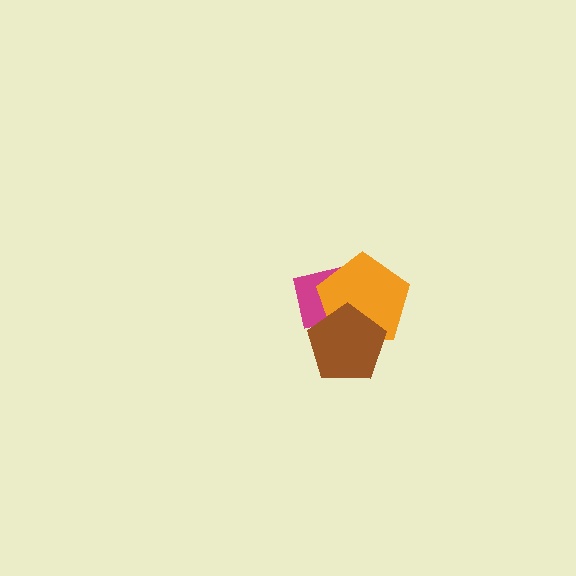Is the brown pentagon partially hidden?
No, no other shape covers it.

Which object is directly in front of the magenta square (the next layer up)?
The orange pentagon is directly in front of the magenta square.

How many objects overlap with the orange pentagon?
2 objects overlap with the orange pentagon.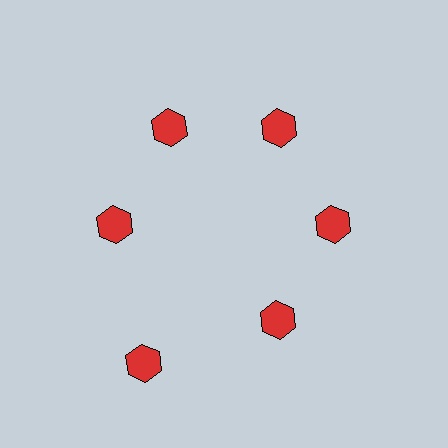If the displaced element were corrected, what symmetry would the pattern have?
It would have 6-fold rotational symmetry — the pattern would map onto itself every 60 degrees.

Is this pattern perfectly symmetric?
No. The 6 red hexagons are arranged in a ring, but one element near the 7 o'clock position is pushed outward from the center, breaking the 6-fold rotational symmetry.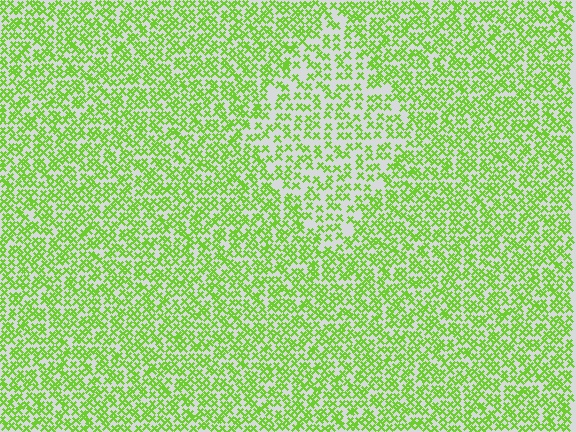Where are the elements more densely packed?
The elements are more densely packed outside the diamond boundary.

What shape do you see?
I see a diamond.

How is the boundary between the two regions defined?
The boundary is defined by a change in element density (approximately 1.7x ratio). All elements are the same color, size, and shape.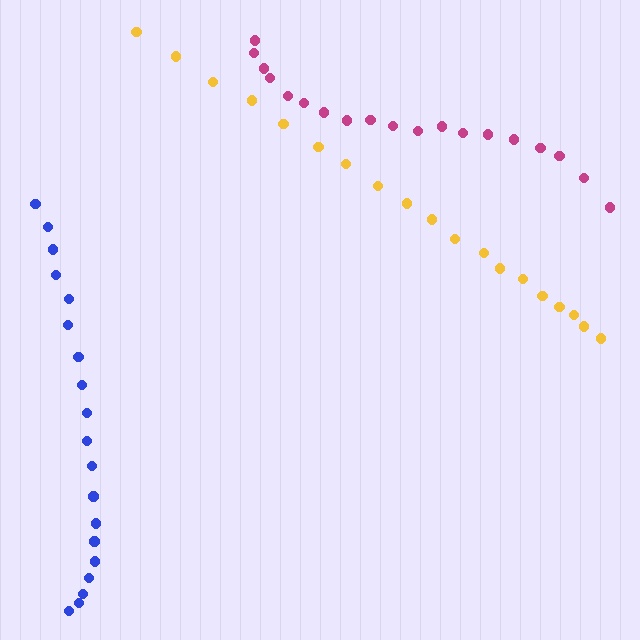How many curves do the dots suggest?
There are 3 distinct paths.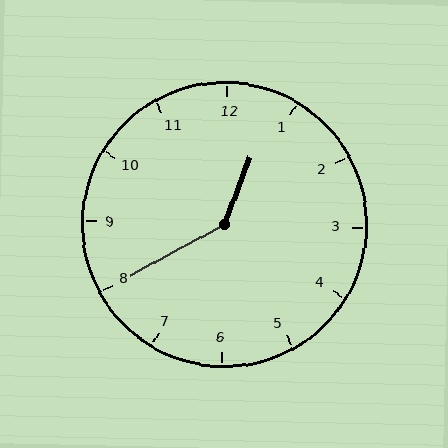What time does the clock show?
12:40.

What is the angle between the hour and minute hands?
Approximately 140 degrees.